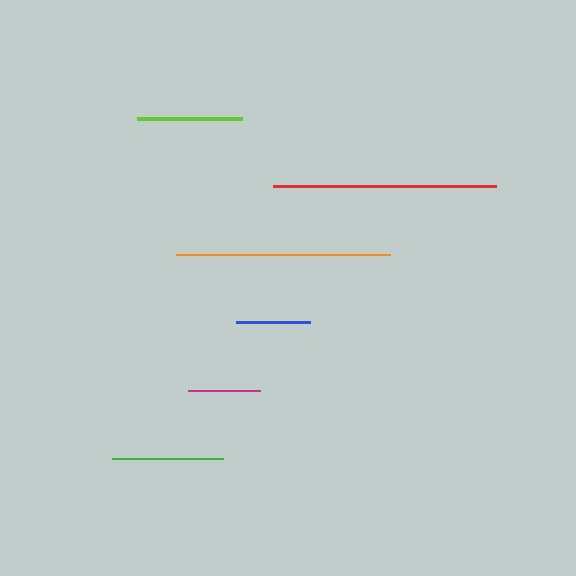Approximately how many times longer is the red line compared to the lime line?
The red line is approximately 2.1 times the length of the lime line.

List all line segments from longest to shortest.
From longest to shortest: red, orange, green, lime, blue, magenta.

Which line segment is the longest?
The red line is the longest at approximately 223 pixels.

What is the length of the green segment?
The green segment is approximately 111 pixels long.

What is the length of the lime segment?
The lime segment is approximately 105 pixels long.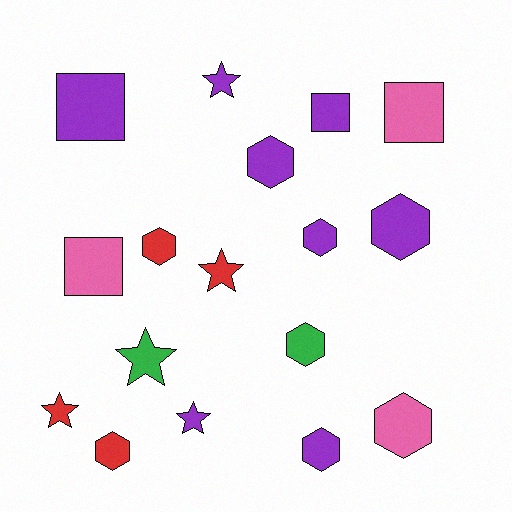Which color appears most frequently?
Purple, with 8 objects.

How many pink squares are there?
There are 2 pink squares.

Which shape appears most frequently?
Hexagon, with 8 objects.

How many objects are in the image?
There are 17 objects.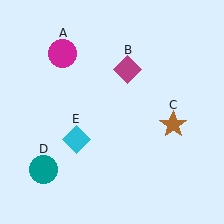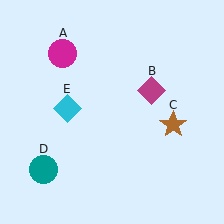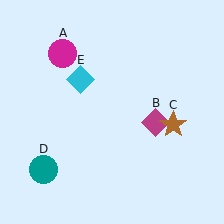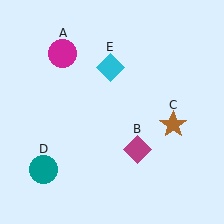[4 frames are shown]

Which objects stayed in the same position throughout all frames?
Magenta circle (object A) and brown star (object C) and teal circle (object D) remained stationary.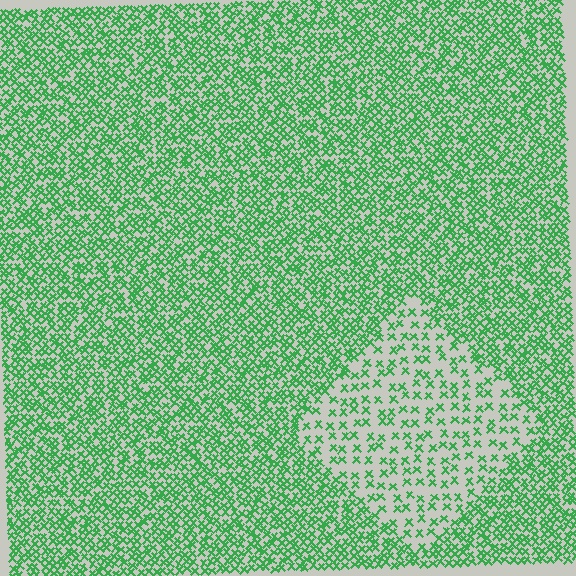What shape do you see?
I see a diamond.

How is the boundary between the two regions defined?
The boundary is defined by a change in element density (approximately 2.4x ratio). All elements are the same color, size, and shape.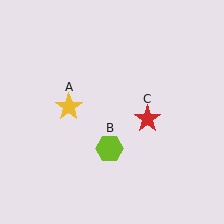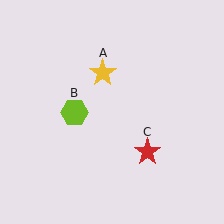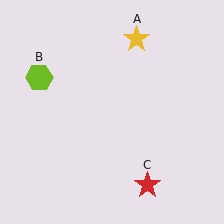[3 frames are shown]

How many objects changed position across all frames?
3 objects changed position: yellow star (object A), lime hexagon (object B), red star (object C).